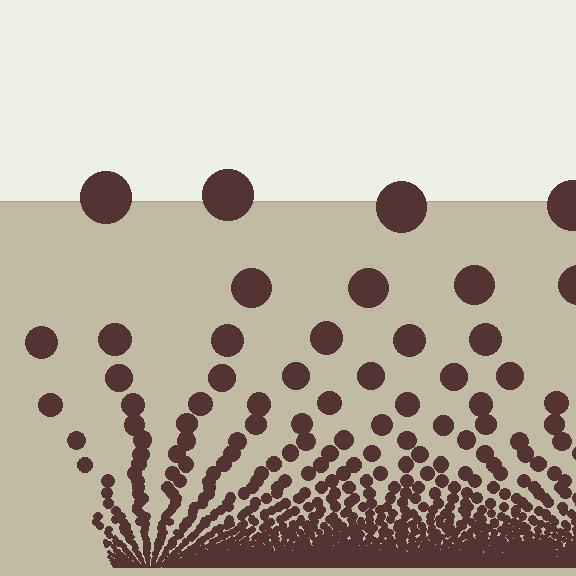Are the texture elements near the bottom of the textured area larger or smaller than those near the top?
Smaller. The gradient is inverted — elements near the bottom are smaller and denser.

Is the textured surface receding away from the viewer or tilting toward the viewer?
The surface appears to tilt toward the viewer. Texture elements get larger and sparser toward the top.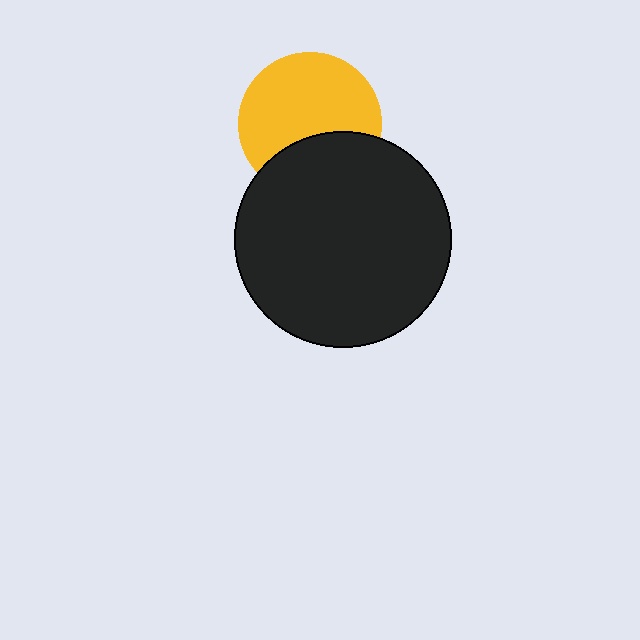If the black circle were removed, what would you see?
You would see the complete yellow circle.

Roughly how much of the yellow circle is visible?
Most of it is visible (roughly 67%).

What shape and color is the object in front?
The object in front is a black circle.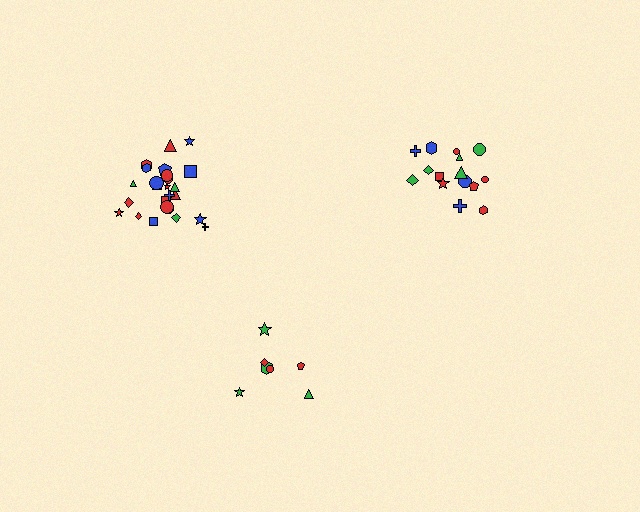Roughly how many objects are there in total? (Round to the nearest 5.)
Roughly 45 objects in total.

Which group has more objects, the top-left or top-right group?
The top-left group.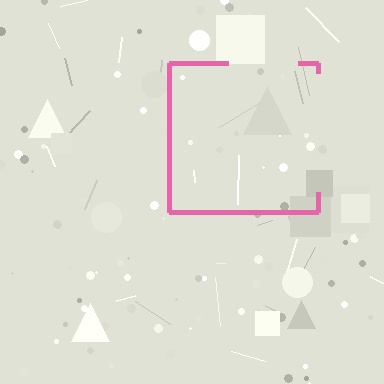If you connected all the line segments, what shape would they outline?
They would outline a square.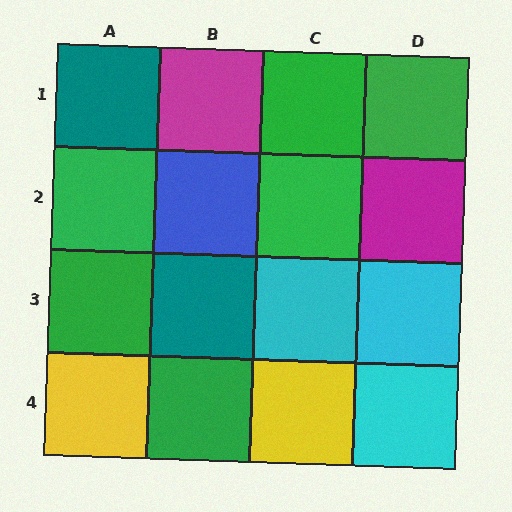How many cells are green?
6 cells are green.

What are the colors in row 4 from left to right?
Yellow, green, yellow, cyan.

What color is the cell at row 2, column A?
Green.